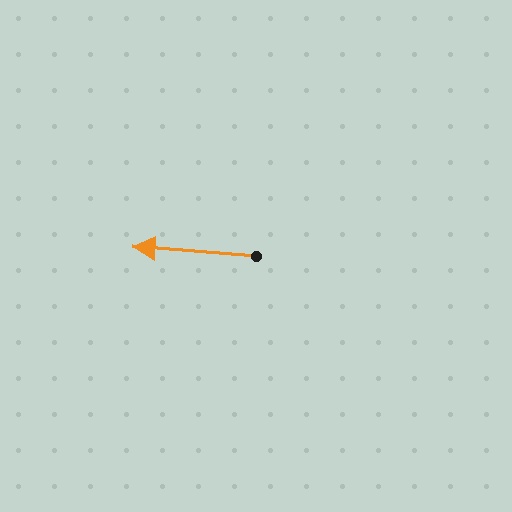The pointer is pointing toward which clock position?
Roughly 9 o'clock.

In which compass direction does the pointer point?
West.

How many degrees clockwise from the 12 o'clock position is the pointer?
Approximately 274 degrees.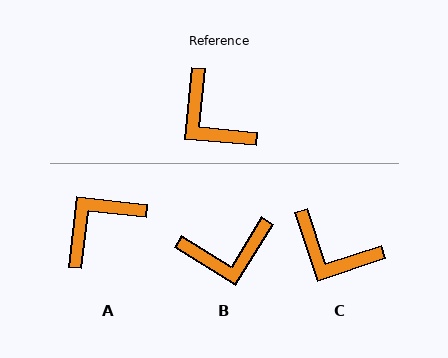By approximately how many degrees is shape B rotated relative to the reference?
Approximately 64 degrees counter-clockwise.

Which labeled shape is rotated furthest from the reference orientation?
A, about 91 degrees away.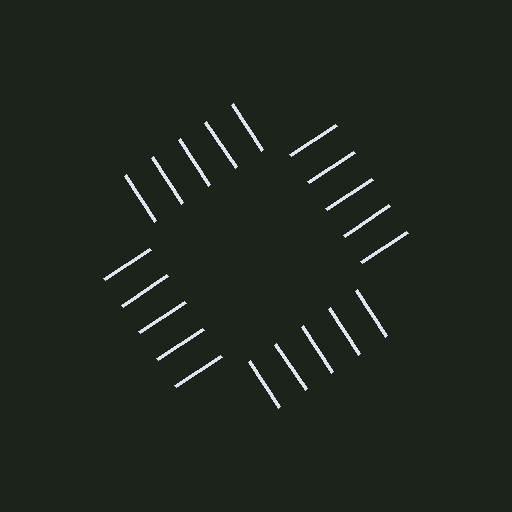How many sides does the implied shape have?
4 sides — the line-ends trace a square.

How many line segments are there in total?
20 — 5 along each of the 4 edges.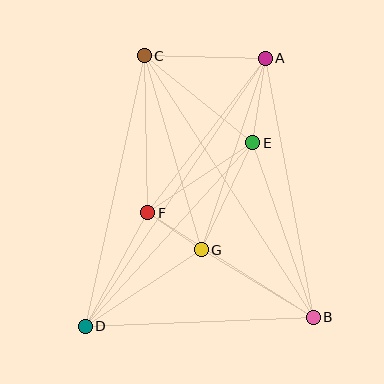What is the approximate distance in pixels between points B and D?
The distance between B and D is approximately 228 pixels.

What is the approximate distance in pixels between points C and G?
The distance between C and G is approximately 202 pixels.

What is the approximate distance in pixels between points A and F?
The distance between A and F is approximately 194 pixels.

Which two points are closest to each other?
Points F and G are closest to each other.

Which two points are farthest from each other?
Points A and D are farthest from each other.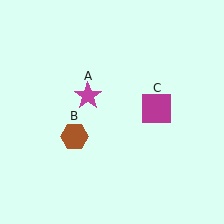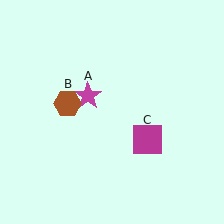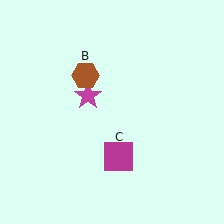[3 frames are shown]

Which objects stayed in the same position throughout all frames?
Magenta star (object A) remained stationary.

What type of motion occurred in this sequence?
The brown hexagon (object B), magenta square (object C) rotated clockwise around the center of the scene.